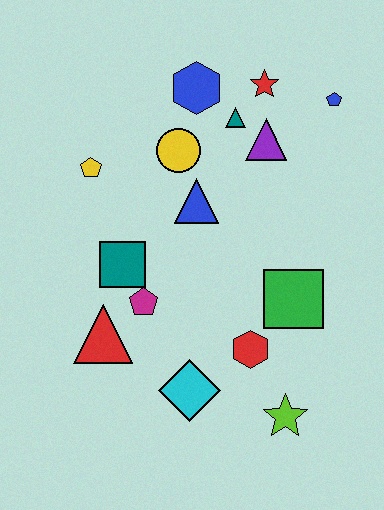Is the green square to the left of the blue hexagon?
No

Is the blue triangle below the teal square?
No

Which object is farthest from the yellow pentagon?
The lime star is farthest from the yellow pentagon.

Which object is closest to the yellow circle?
The blue triangle is closest to the yellow circle.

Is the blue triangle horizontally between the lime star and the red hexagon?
No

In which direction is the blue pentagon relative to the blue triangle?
The blue pentagon is to the right of the blue triangle.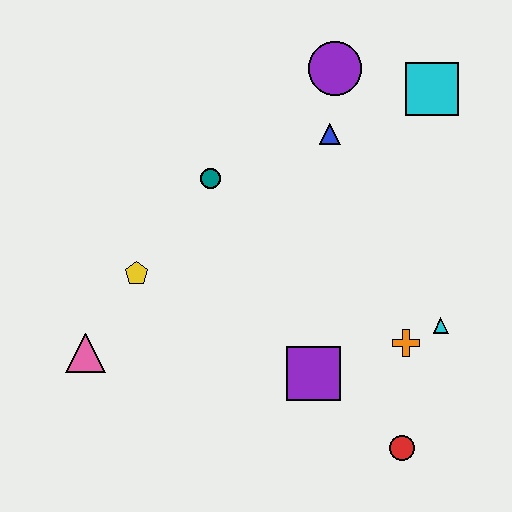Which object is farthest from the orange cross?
The pink triangle is farthest from the orange cross.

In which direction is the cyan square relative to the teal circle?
The cyan square is to the right of the teal circle.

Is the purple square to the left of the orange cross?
Yes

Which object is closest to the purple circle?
The blue triangle is closest to the purple circle.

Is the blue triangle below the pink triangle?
No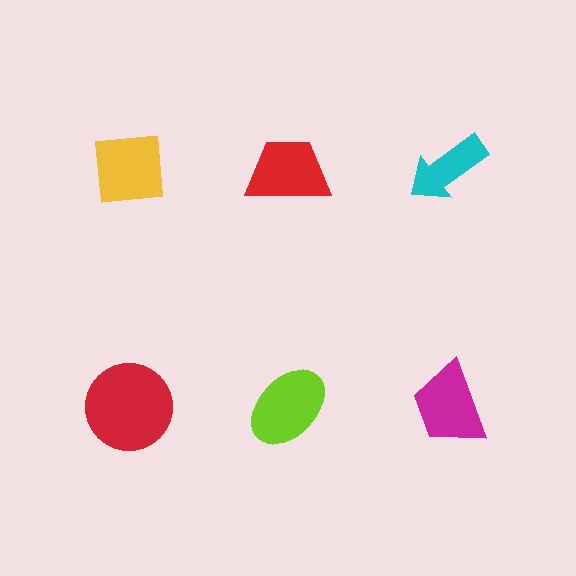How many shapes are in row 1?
3 shapes.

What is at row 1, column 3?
A cyan arrow.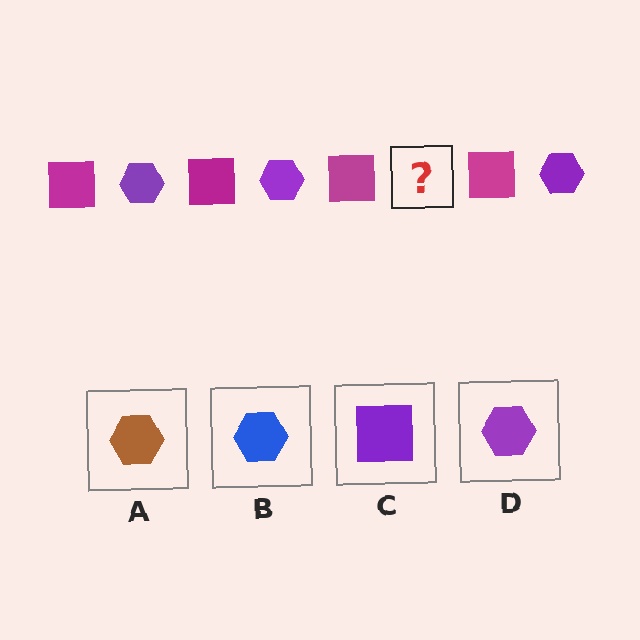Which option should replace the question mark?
Option D.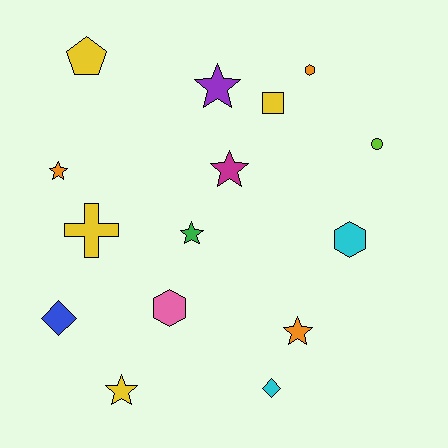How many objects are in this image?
There are 15 objects.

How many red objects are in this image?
There are no red objects.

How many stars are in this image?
There are 6 stars.